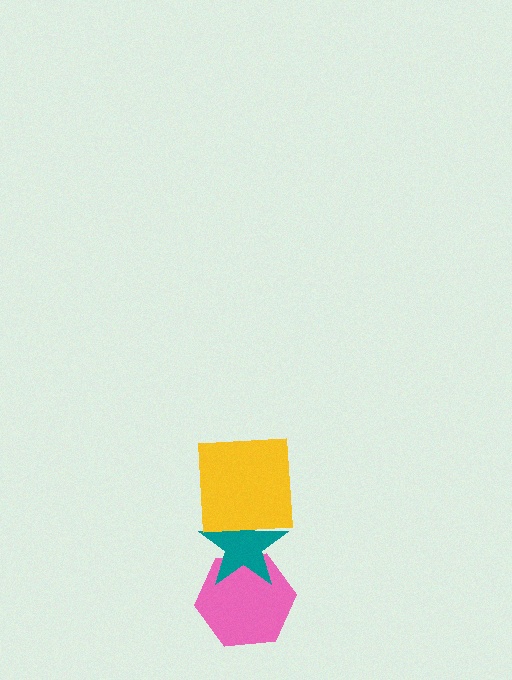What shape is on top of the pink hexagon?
The teal star is on top of the pink hexagon.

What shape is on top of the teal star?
The yellow square is on top of the teal star.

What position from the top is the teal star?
The teal star is 2nd from the top.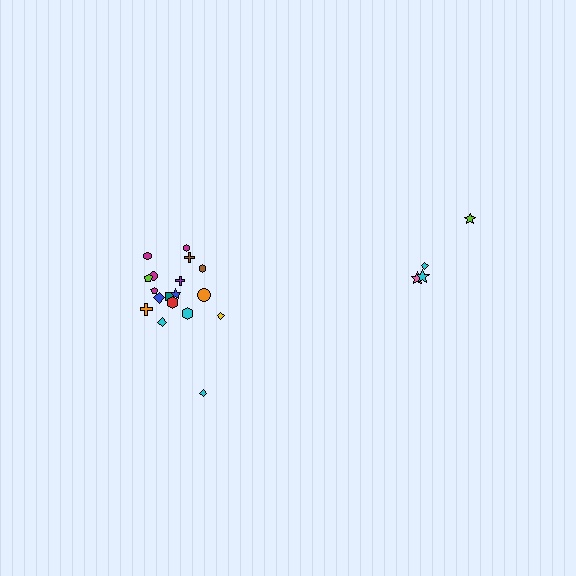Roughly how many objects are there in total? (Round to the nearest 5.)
Roughly 20 objects in total.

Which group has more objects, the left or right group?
The left group.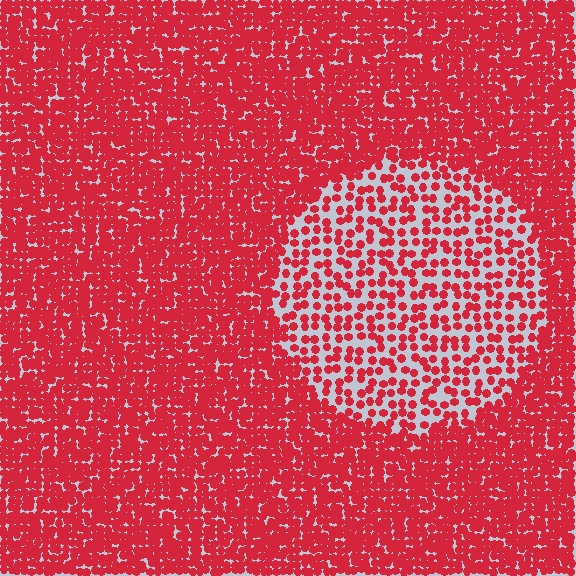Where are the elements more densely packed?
The elements are more densely packed outside the circle boundary.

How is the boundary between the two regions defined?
The boundary is defined by a change in element density (approximately 2.4x ratio). All elements are the same color, size, and shape.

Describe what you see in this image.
The image contains small red elements arranged at two different densities. A circle-shaped region is visible where the elements are less densely packed than the surrounding area.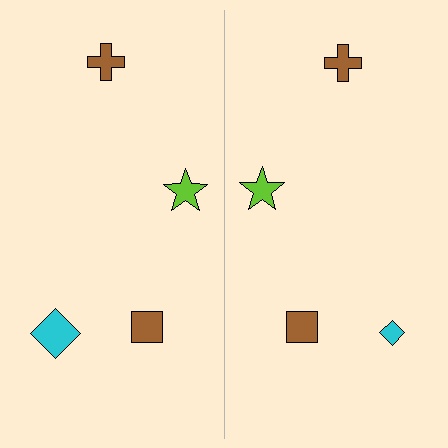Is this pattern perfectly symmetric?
No, the pattern is not perfectly symmetric. The cyan diamond on the right side has a different size than its mirror counterpart.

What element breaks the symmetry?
The cyan diamond on the right side has a different size than its mirror counterpart.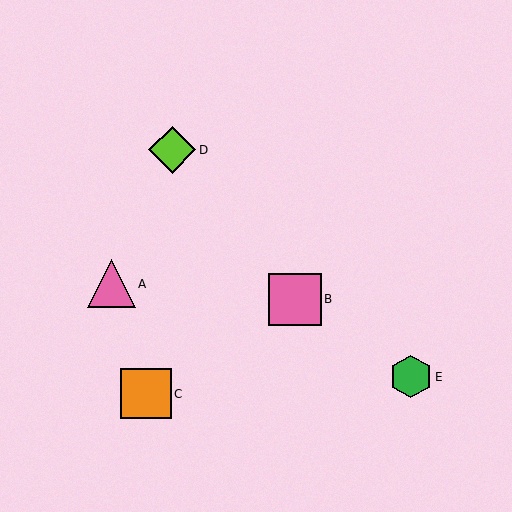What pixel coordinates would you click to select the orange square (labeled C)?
Click at (146, 394) to select the orange square C.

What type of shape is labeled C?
Shape C is an orange square.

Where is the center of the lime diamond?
The center of the lime diamond is at (172, 150).